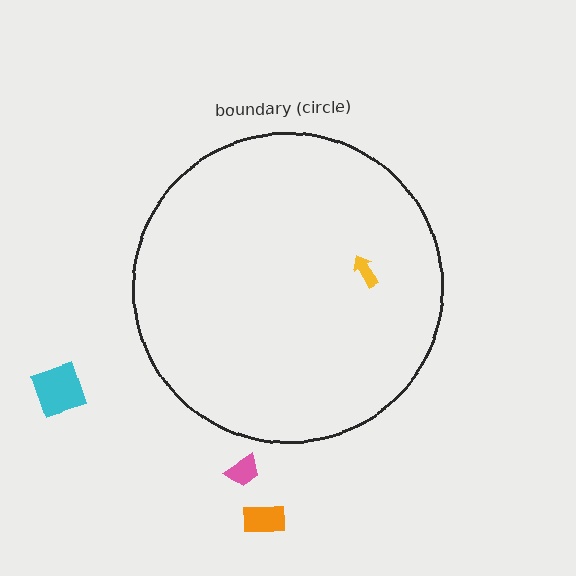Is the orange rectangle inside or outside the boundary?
Outside.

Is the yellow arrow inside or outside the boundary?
Inside.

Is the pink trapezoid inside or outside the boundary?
Outside.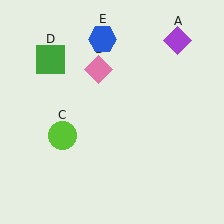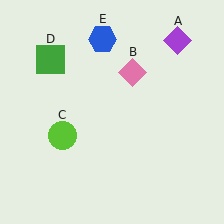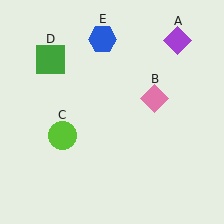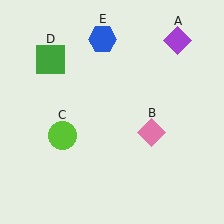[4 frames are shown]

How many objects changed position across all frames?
1 object changed position: pink diamond (object B).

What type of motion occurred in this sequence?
The pink diamond (object B) rotated clockwise around the center of the scene.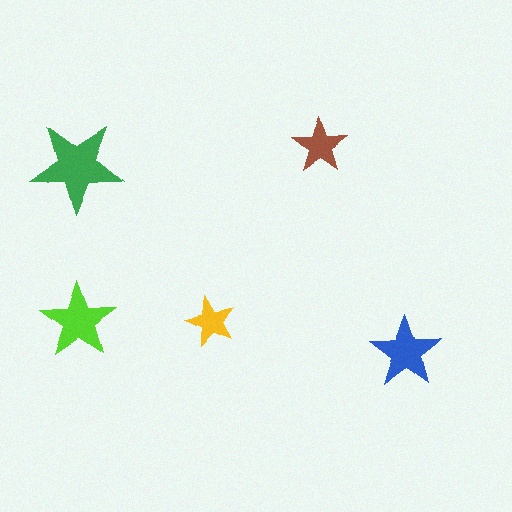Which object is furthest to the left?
The lime star is leftmost.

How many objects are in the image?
There are 5 objects in the image.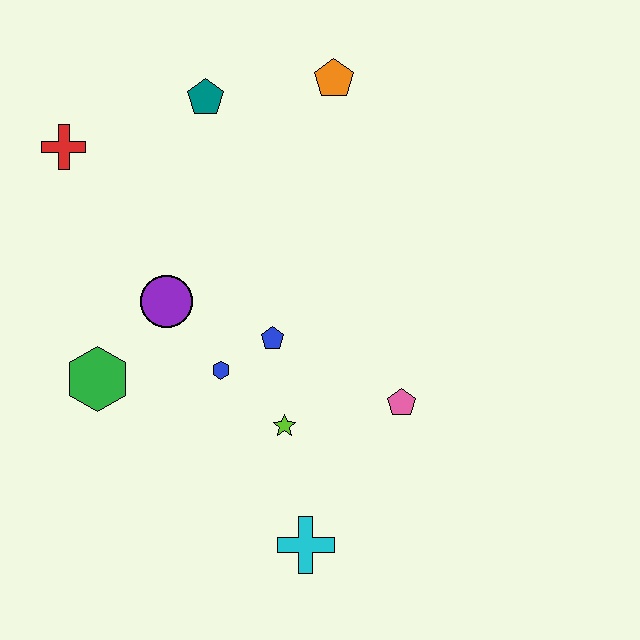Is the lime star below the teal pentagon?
Yes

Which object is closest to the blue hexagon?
The blue pentagon is closest to the blue hexagon.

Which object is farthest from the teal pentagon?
The cyan cross is farthest from the teal pentagon.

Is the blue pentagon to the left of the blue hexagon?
No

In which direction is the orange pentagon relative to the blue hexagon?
The orange pentagon is above the blue hexagon.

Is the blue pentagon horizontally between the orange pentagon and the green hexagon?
Yes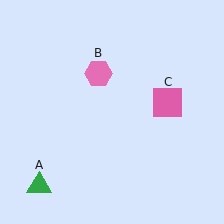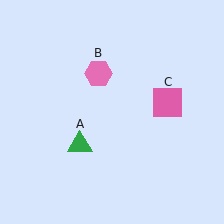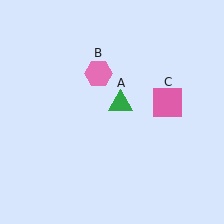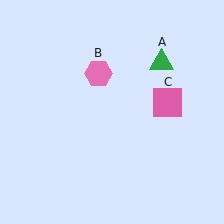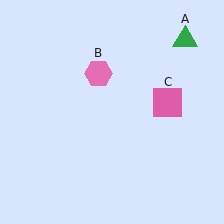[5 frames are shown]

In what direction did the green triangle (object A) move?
The green triangle (object A) moved up and to the right.